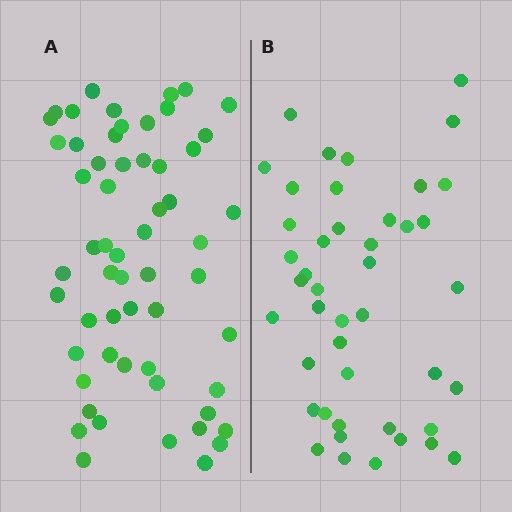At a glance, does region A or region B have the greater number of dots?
Region A (the left region) has more dots.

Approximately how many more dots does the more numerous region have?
Region A has approximately 15 more dots than region B.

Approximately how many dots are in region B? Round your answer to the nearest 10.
About 40 dots. (The exact count is 44, which rounds to 40.)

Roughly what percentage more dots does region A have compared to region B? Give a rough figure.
About 30% more.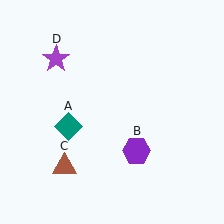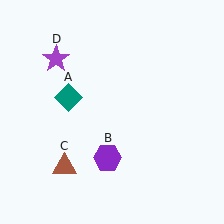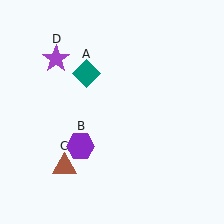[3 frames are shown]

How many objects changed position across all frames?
2 objects changed position: teal diamond (object A), purple hexagon (object B).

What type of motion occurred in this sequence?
The teal diamond (object A), purple hexagon (object B) rotated clockwise around the center of the scene.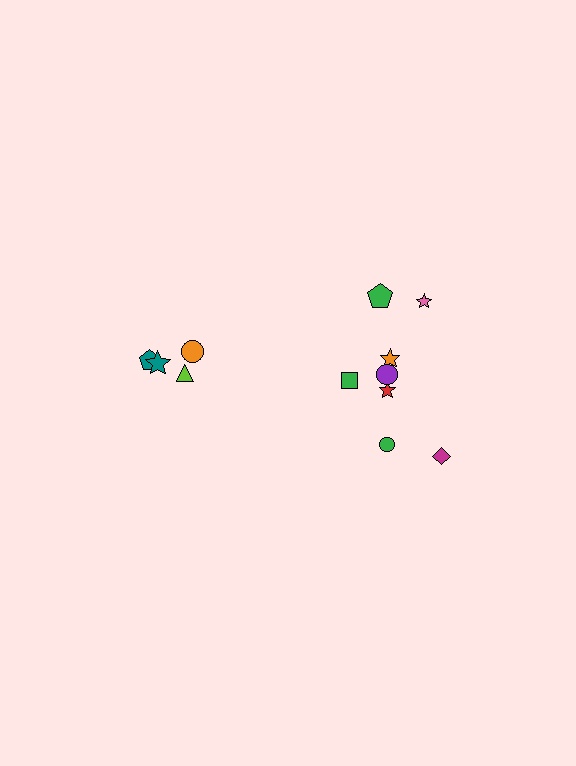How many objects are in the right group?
There are 8 objects.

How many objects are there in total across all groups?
There are 12 objects.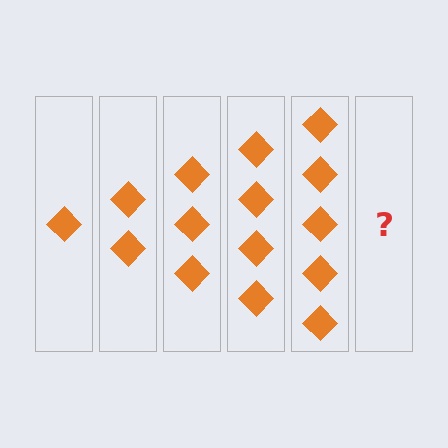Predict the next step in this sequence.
The next step is 6 diamonds.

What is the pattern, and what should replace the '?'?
The pattern is that each step adds one more diamond. The '?' should be 6 diamonds.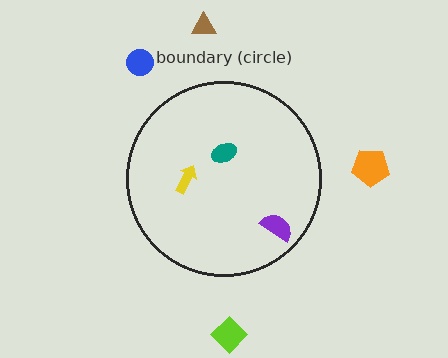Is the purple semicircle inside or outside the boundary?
Inside.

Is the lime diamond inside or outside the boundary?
Outside.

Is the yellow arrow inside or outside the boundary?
Inside.